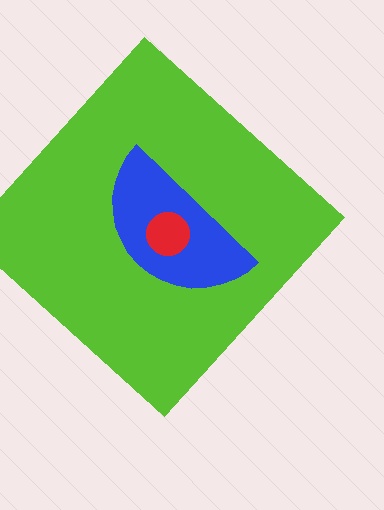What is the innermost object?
The red circle.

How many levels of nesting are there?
3.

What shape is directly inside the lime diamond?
The blue semicircle.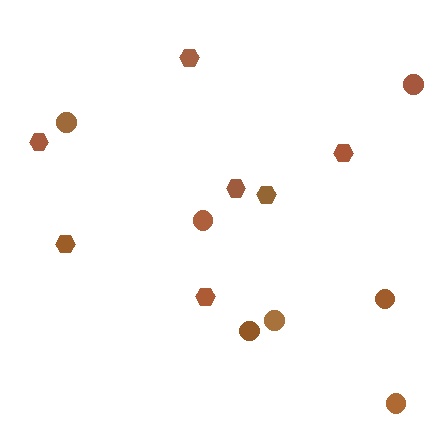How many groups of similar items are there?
There are 2 groups: one group of hexagons (7) and one group of circles (7).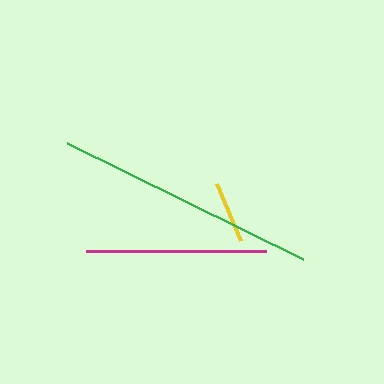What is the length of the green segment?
The green segment is approximately 262 pixels long.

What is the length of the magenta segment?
The magenta segment is approximately 180 pixels long.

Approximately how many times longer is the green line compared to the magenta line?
The green line is approximately 1.5 times the length of the magenta line.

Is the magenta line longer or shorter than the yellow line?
The magenta line is longer than the yellow line.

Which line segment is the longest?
The green line is the longest at approximately 262 pixels.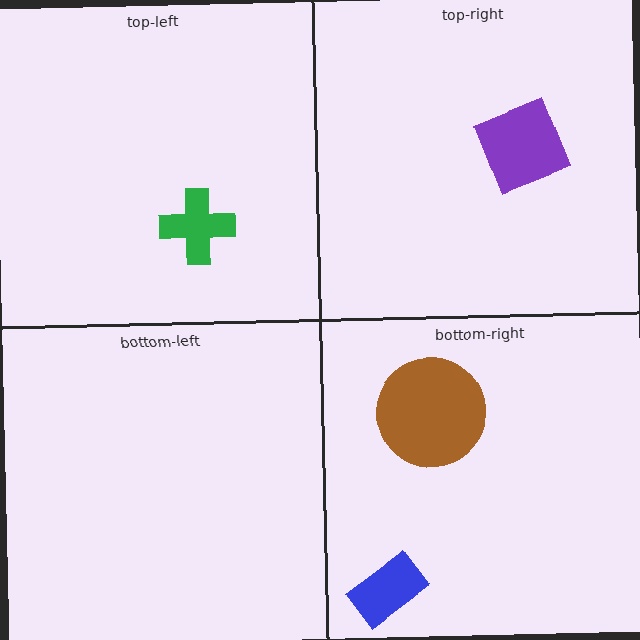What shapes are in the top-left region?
The green cross.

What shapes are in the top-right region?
The purple square.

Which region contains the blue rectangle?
The bottom-right region.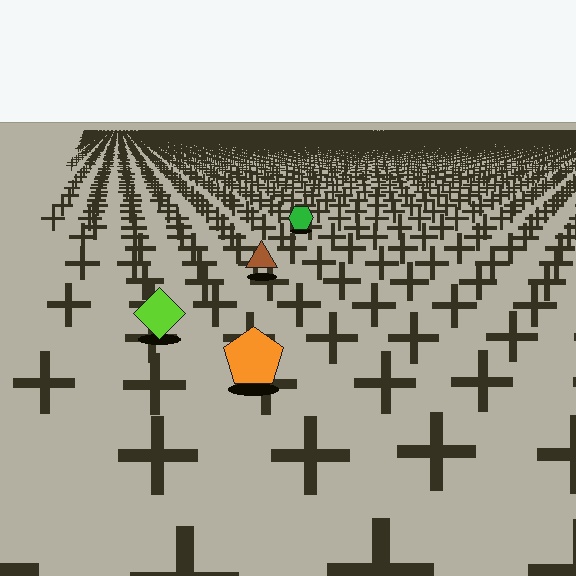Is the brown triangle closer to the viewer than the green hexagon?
Yes. The brown triangle is closer — you can tell from the texture gradient: the ground texture is coarser near it.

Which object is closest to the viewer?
The orange pentagon is closest. The texture marks near it are larger and more spread out.